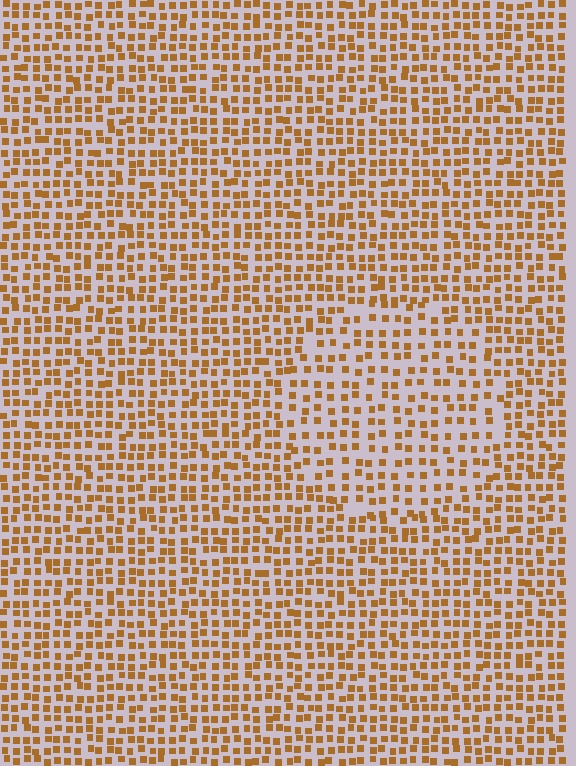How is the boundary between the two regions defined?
The boundary is defined by a change in element density (approximately 1.5x ratio). All elements are the same color, size, and shape.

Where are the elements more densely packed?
The elements are more densely packed outside the circle boundary.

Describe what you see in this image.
The image contains small brown elements arranged at two different densities. A circle-shaped region is visible where the elements are less densely packed than the surrounding area.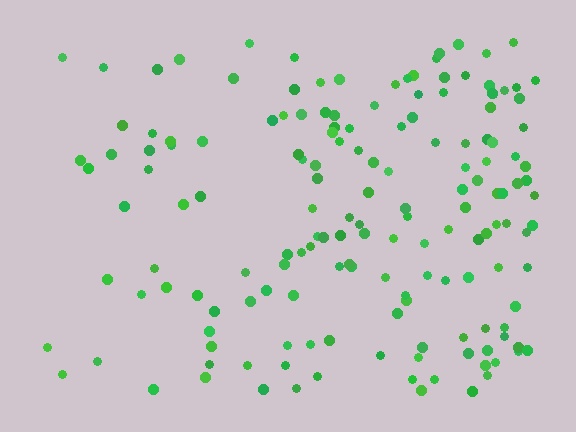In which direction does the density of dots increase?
From left to right, with the right side densest.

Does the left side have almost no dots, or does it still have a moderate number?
Still a moderate number, just noticeably fewer than the right.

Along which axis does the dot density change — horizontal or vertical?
Horizontal.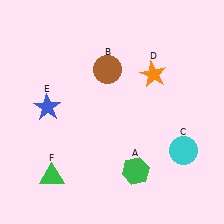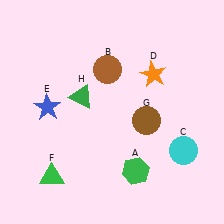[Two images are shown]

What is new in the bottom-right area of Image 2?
A brown circle (G) was added in the bottom-right area of Image 2.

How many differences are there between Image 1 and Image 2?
There are 2 differences between the two images.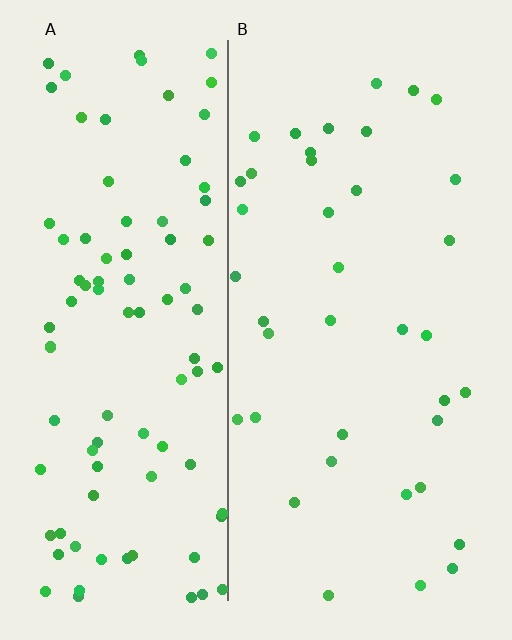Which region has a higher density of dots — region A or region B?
A (the left).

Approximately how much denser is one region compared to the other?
Approximately 2.5× — region A over region B.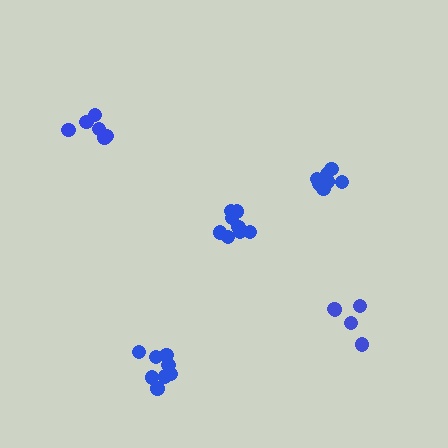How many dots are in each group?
Group 1: 9 dots, Group 2: 8 dots, Group 3: 5 dots, Group 4: 6 dots, Group 5: 9 dots (37 total).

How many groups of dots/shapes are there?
There are 5 groups.